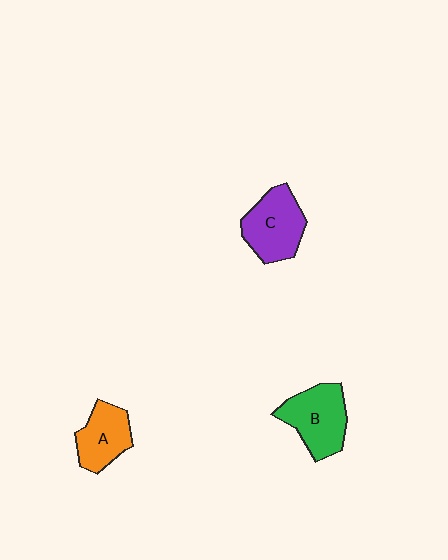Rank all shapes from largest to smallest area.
From largest to smallest: B (green), C (purple), A (orange).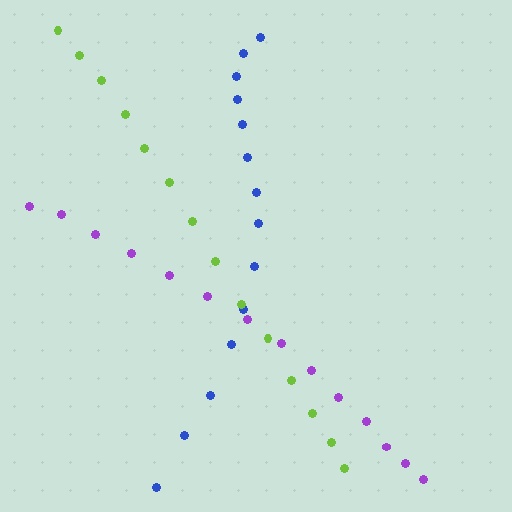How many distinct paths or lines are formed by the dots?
There are 3 distinct paths.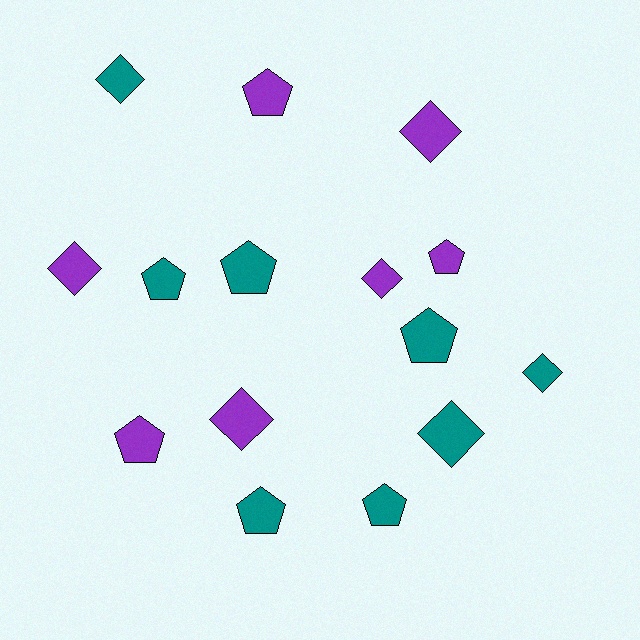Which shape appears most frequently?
Pentagon, with 8 objects.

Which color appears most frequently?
Teal, with 8 objects.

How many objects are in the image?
There are 15 objects.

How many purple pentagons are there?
There are 3 purple pentagons.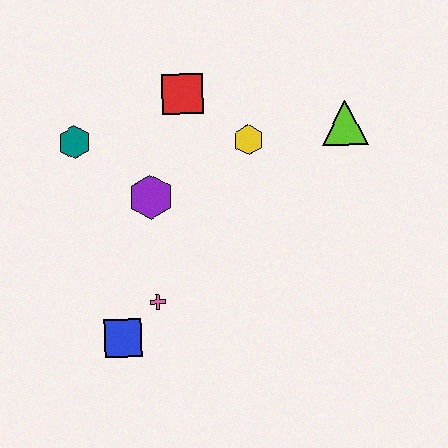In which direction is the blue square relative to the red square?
The blue square is below the red square.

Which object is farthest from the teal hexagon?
The lime triangle is farthest from the teal hexagon.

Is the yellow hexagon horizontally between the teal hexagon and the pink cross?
No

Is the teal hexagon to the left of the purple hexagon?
Yes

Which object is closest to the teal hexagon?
The purple hexagon is closest to the teal hexagon.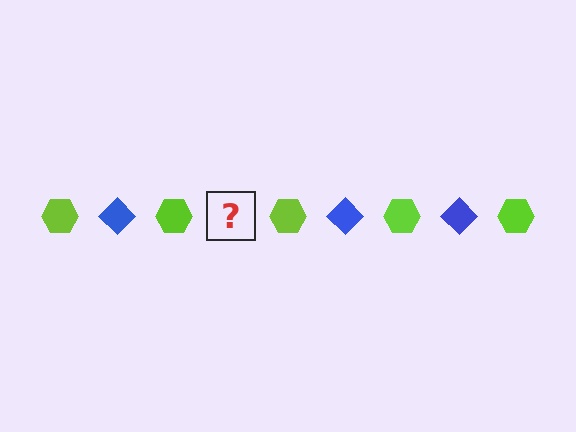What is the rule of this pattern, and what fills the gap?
The rule is that the pattern alternates between lime hexagon and blue diamond. The gap should be filled with a blue diamond.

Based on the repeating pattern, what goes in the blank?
The blank should be a blue diamond.